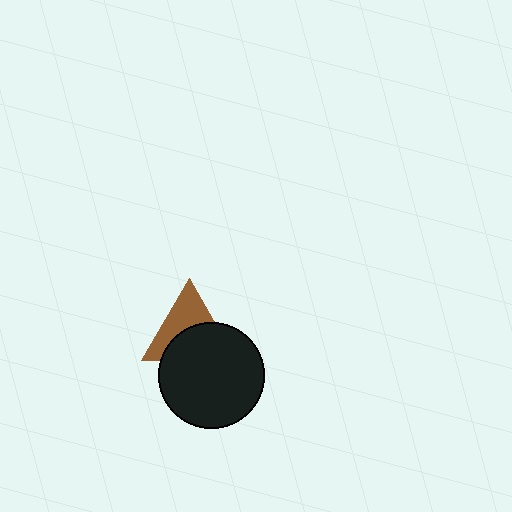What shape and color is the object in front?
The object in front is a black circle.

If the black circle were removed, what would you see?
You would see the complete brown triangle.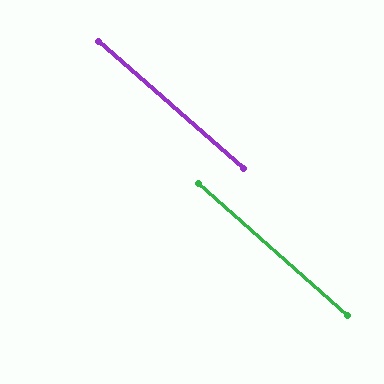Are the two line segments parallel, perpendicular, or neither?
Parallel — their directions differ by only 0.4°.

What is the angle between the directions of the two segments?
Approximately 0 degrees.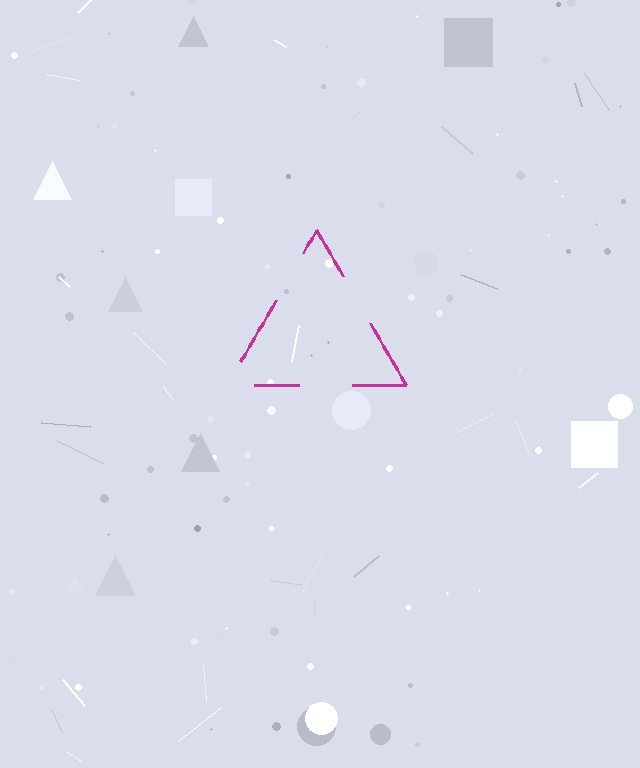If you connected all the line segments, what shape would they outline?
They would outline a triangle.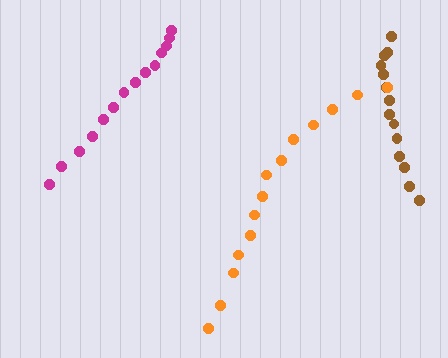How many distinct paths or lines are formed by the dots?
There are 3 distinct paths.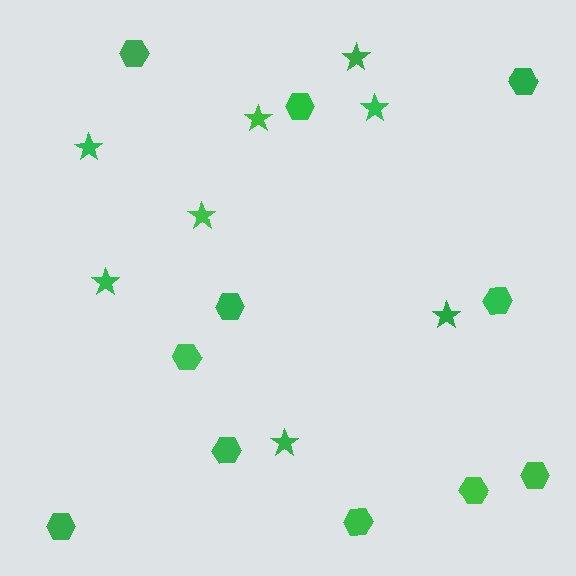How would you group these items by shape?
There are 2 groups: one group of hexagons (11) and one group of stars (8).